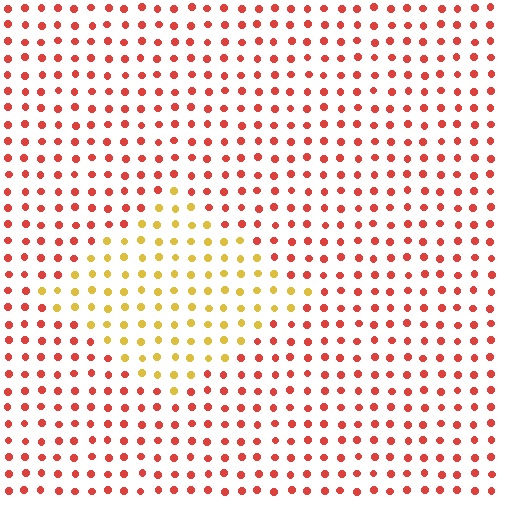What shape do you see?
I see a diamond.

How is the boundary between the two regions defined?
The boundary is defined purely by a slight shift in hue (about 48 degrees). Spacing, size, and orientation are identical on both sides.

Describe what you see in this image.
The image is filled with small red elements in a uniform arrangement. A diamond-shaped region is visible where the elements are tinted to a slightly different hue, forming a subtle color boundary.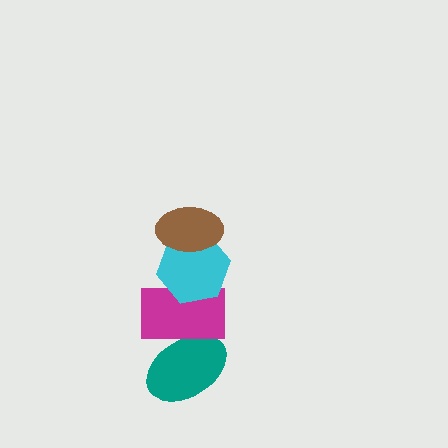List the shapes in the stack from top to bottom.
From top to bottom: the brown ellipse, the cyan hexagon, the magenta rectangle, the teal ellipse.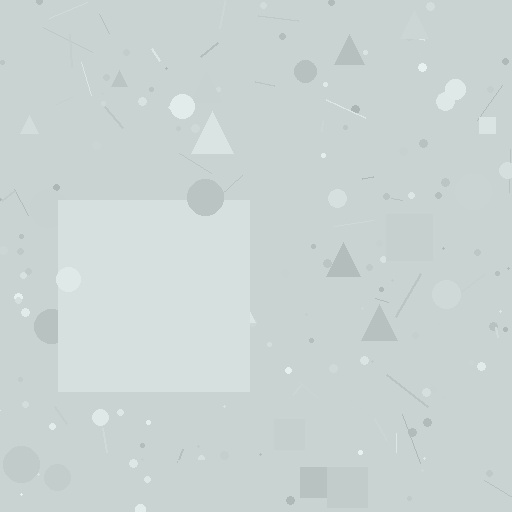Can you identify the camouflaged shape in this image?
The camouflaged shape is a square.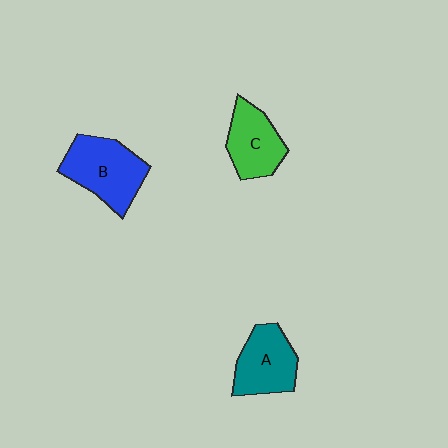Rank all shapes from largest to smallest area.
From largest to smallest: B (blue), A (teal), C (green).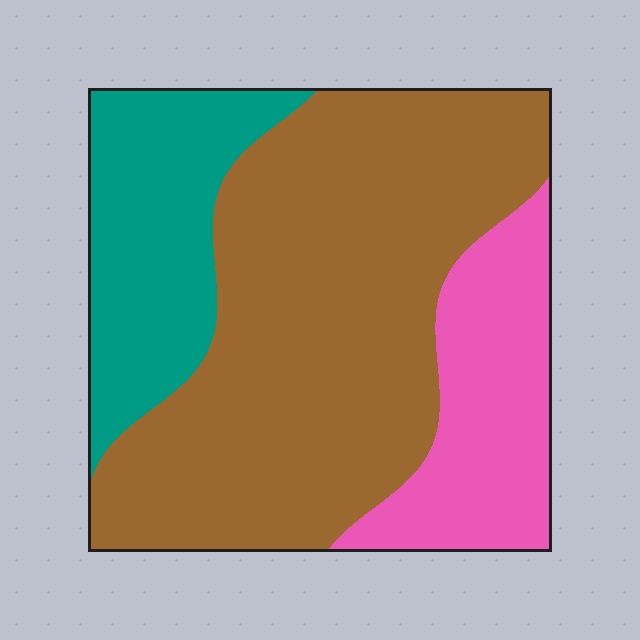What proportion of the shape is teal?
Teal covers roughly 20% of the shape.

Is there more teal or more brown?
Brown.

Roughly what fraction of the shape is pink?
Pink takes up about one fifth (1/5) of the shape.